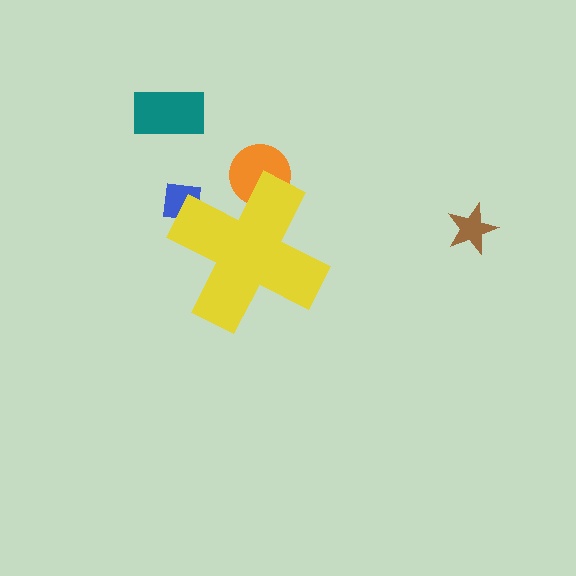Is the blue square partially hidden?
Yes, the blue square is partially hidden behind the yellow cross.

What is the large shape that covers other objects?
A yellow cross.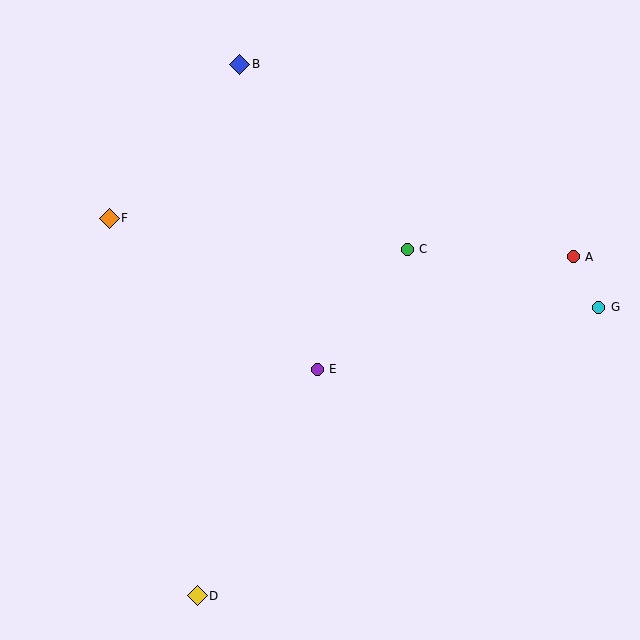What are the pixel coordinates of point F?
Point F is at (109, 218).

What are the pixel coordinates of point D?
Point D is at (197, 596).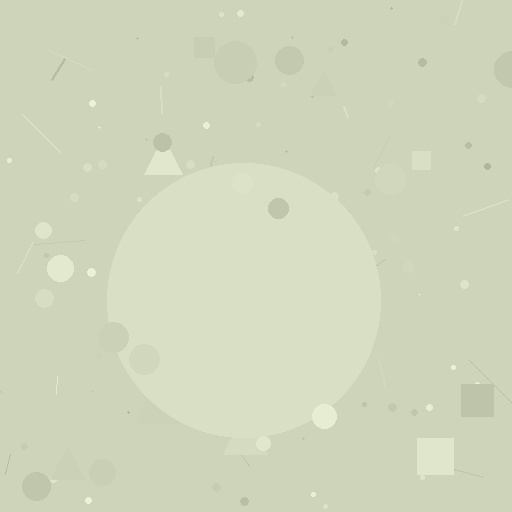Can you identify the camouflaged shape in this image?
The camouflaged shape is a circle.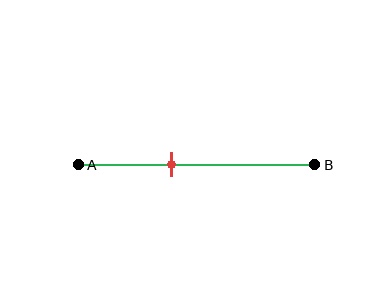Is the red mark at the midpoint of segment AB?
No, the mark is at about 40% from A, not at the 50% midpoint.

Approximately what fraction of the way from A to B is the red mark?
The red mark is approximately 40% of the way from A to B.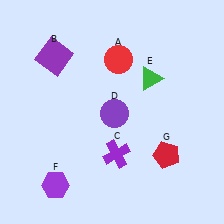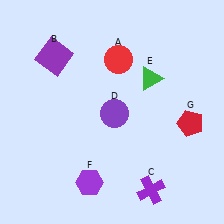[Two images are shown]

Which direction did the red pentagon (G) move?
The red pentagon (G) moved up.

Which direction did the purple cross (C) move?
The purple cross (C) moved down.